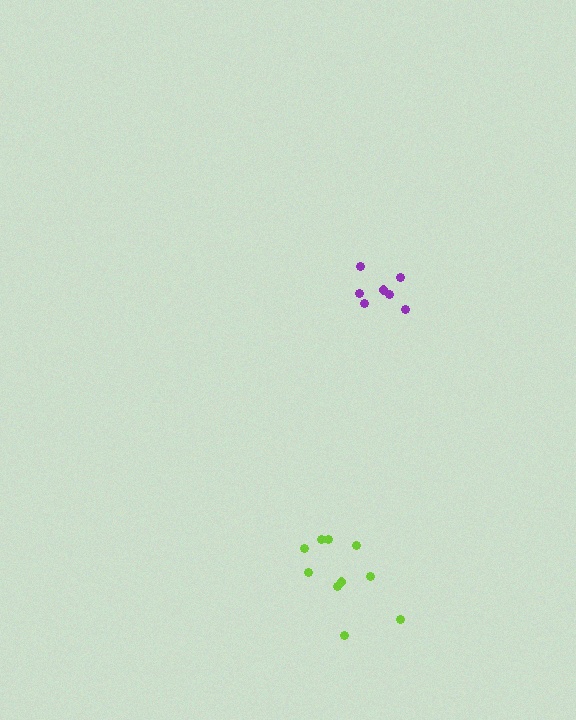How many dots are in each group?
Group 1: 7 dots, Group 2: 10 dots (17 total).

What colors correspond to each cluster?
The clusters are colored: purple, lime.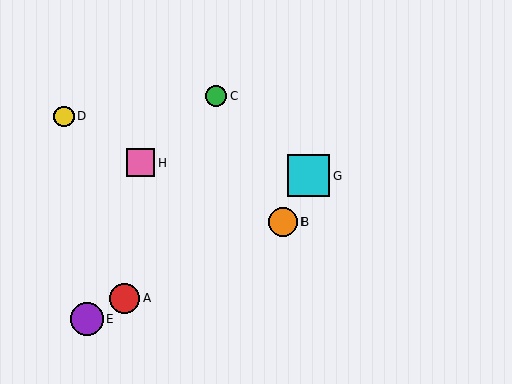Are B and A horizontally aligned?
No, B is at y≈222 and A is at y≈298.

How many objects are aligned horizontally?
2 objects (B, F) are aligned horizontally.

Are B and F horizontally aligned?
Yes, both are at y≈222.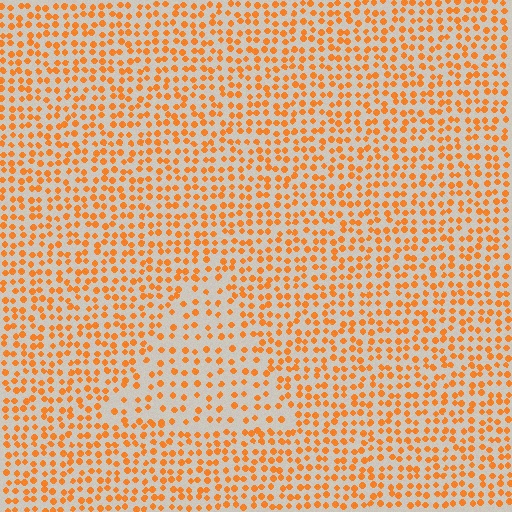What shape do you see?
I see a triangle.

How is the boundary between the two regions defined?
The boundary is defined by a change in element density (approximately 1.7x ratio). All elements are the same color, size, and shape.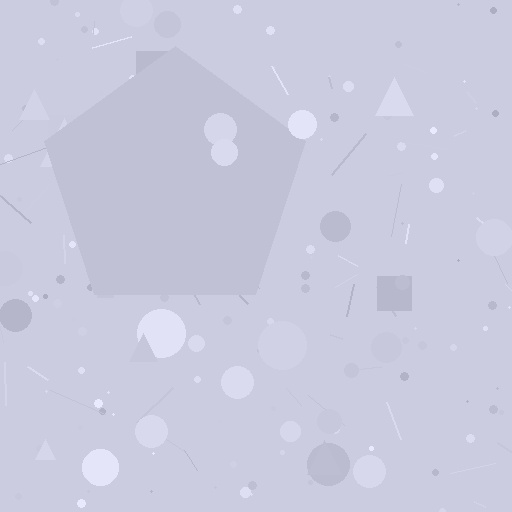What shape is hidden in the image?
A pentagon is hidden in the image.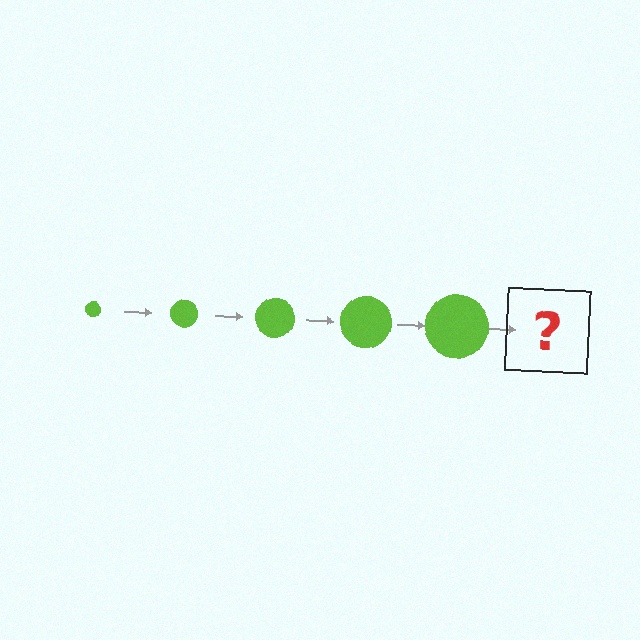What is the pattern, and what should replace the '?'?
The pattern is that the circle gets progressively larger each step. The '?' should be a lime circle, larger than the previous one.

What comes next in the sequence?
The next element should be a lime circle, larger than the previous one.